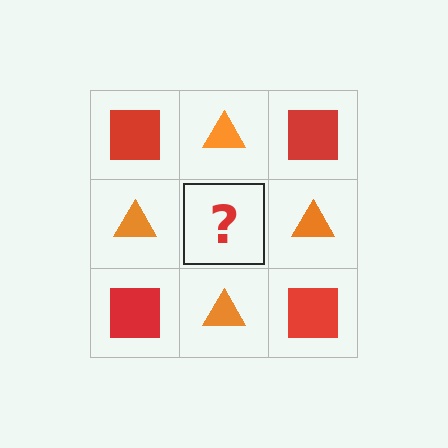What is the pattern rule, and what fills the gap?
The rule is that it alternates red square and orange triangle in a checkerboard pattern. The gap should be filled with a red square.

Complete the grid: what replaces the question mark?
The question mark should be replaced with a red square.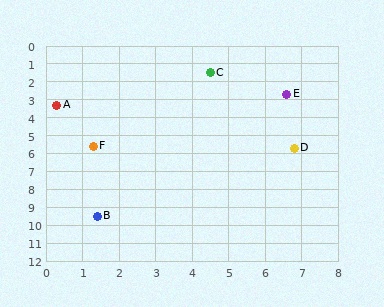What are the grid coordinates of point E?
Point E is at approximately (6.6, 2.7).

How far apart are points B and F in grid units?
Points B and F are about 3.9 grid units apart.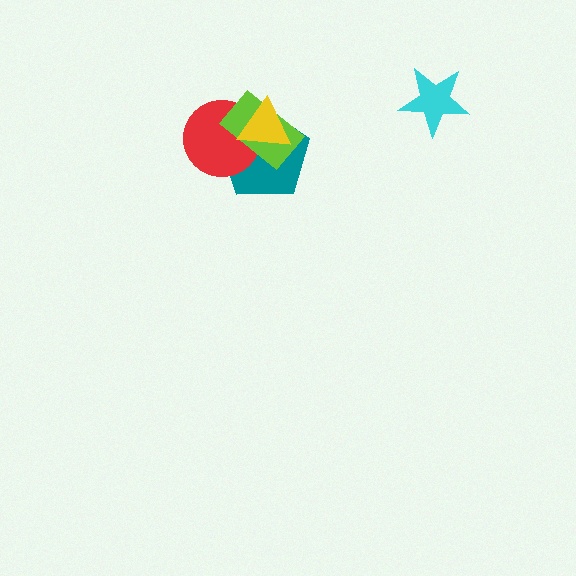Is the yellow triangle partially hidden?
No, no other shape covers it.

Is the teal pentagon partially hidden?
Yes, it is partially covered by another shape.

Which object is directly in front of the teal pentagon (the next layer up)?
The red circle is directly in front of the teal pentagon.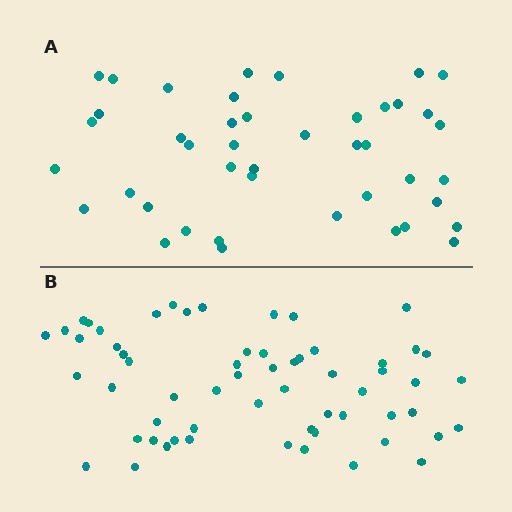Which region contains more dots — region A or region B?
Region B (the bottom region) has more dots.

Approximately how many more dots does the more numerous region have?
Region B has approximately 15 more dots than region A.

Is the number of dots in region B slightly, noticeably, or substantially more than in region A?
Region B has noticeably more, but not dramatically so. The ratio is roughly 1.4 to 1.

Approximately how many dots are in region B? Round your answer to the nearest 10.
About 60 dots.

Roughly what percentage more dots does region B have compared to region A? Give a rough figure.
About 40% more.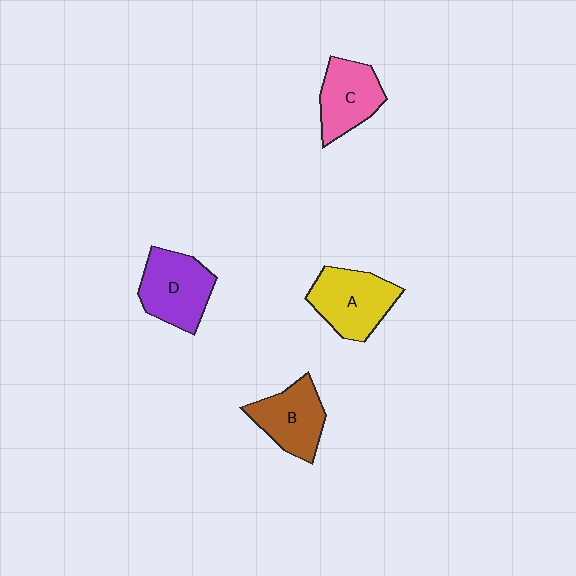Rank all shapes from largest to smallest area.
From largest to smallest: A (yellow), D (purple), B (brown), C (pink).